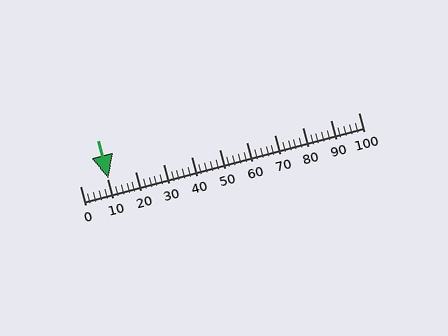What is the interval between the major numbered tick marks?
The major tick marks are spaced 10 units apart.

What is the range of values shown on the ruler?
The ruler shows values from 0 to 100.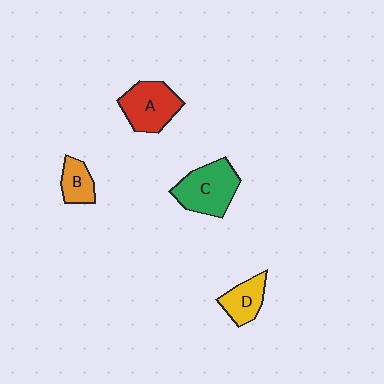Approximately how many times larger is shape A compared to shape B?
Approximately 1.8 times.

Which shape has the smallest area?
Shape B (orange).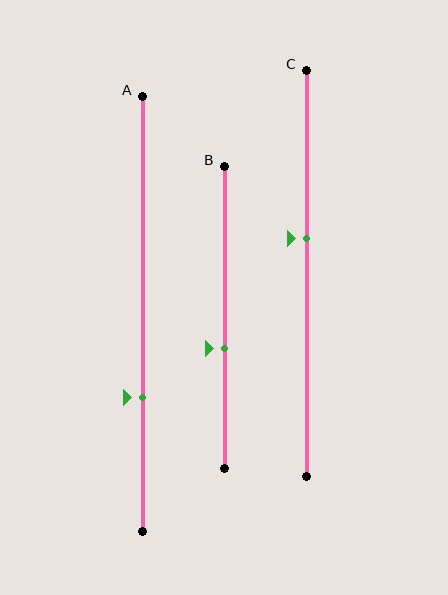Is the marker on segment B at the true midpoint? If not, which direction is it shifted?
No, the marker on segment B is shifted downward by about 10% of the segment length.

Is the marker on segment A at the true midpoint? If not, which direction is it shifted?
No, the marker on segment A is shifted downward by about 19% of the segment length.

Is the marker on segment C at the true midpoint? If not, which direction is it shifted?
No, the marker on segment C is shifted upward by about 9% of the segment length.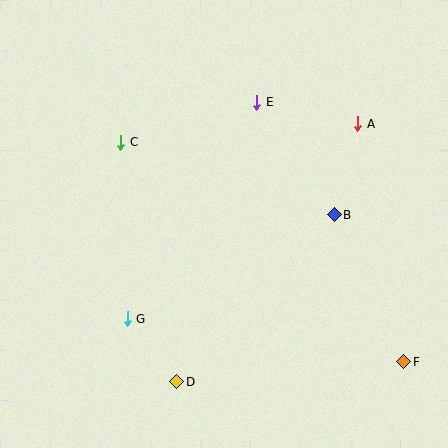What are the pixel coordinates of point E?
Point E is at (257, 102).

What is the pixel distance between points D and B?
The distance between D and B is 230 pixels.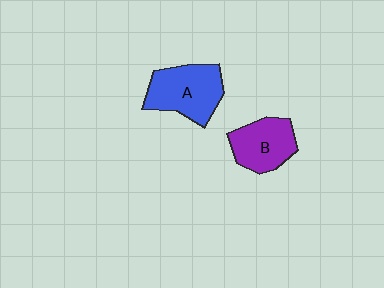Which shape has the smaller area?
Shape B (purple).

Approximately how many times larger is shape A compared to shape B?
Approximately 1.2 times.